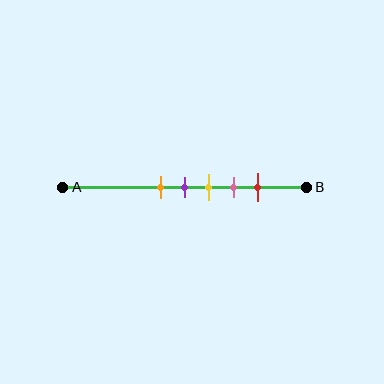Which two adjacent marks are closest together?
The orange and purple marks are the closest adjacent pair.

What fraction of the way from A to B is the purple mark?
The purple mark is approximately 50% (0.5) of the way from A to B.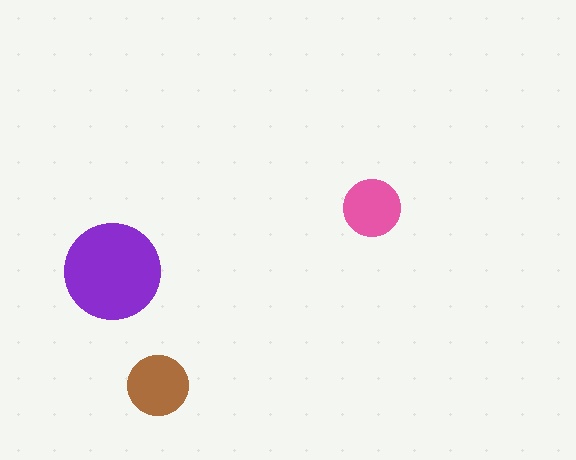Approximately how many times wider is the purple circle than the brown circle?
About 1.5 times wider.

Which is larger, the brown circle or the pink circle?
The brown one.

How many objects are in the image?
There are 3 objects in the image.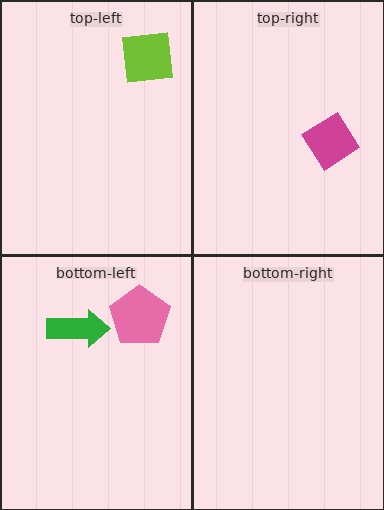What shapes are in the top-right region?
The magenta diamond.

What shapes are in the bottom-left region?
The green arrow, the pink pentagon.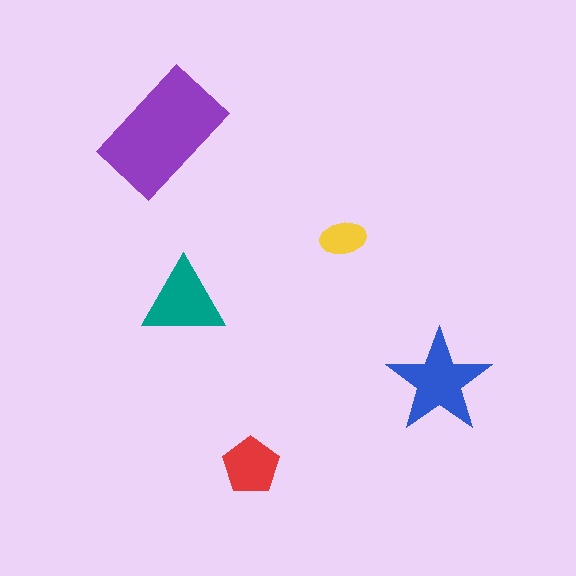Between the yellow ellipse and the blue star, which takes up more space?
The blue star.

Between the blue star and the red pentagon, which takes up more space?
The blue star.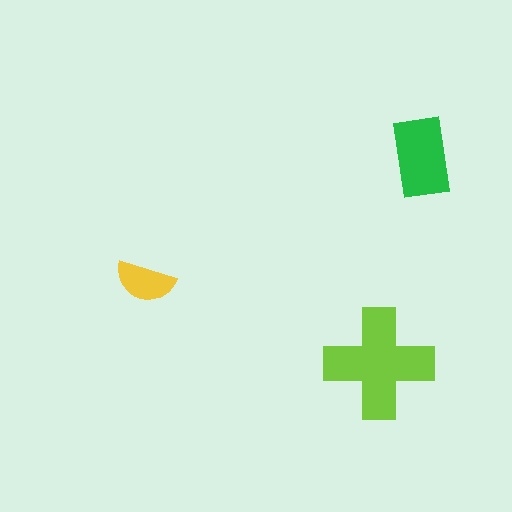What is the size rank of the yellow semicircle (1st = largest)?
3rd.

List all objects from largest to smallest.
The lime cross, the green rectangle, the yellow semicircle.